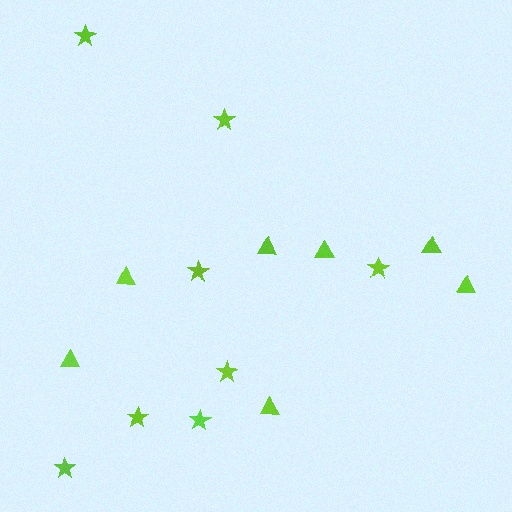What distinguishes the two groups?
There are 2 groups: one group of triangles (7) and one group of stars (8).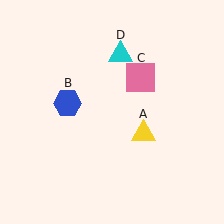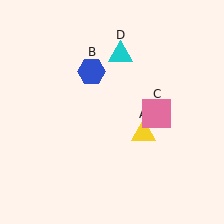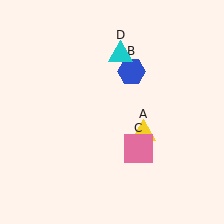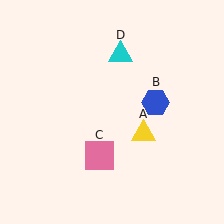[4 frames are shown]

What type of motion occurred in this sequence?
The blue hexagon (object B), pink square (object C) rotated clockwise around the center of the scene.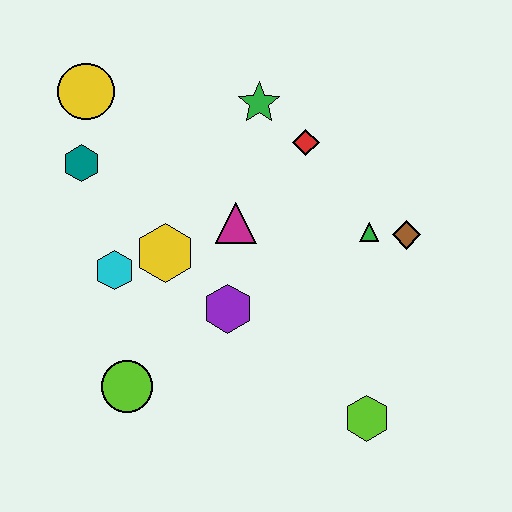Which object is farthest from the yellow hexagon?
The lime hexagon is farthest from the yellow hexagon.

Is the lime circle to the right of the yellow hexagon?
No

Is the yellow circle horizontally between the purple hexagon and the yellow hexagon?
No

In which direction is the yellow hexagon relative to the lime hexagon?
The yellow hexagon is to the left of the lime hexagon.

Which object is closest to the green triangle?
The brown diamond is closest to the green triangle.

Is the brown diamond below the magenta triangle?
Yes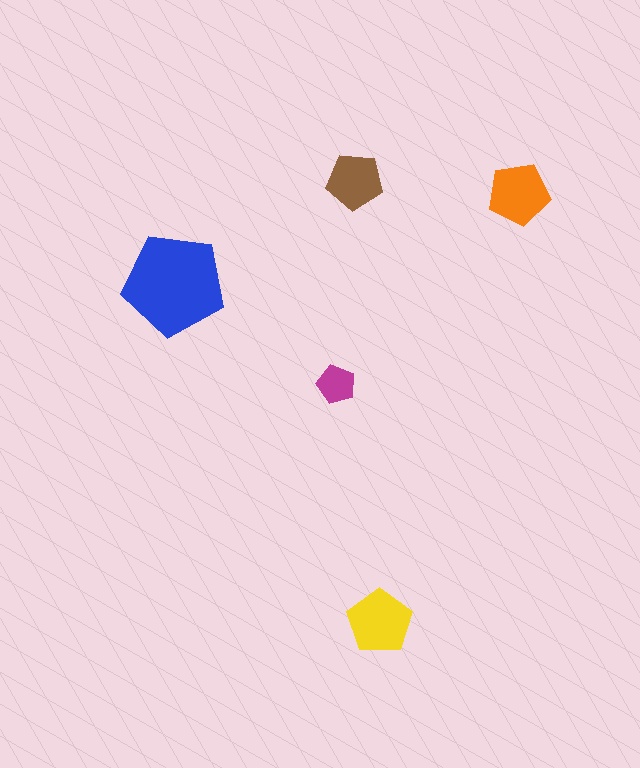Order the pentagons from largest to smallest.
the blue one, the yellow one, the orange one, the brown one, the magenta one.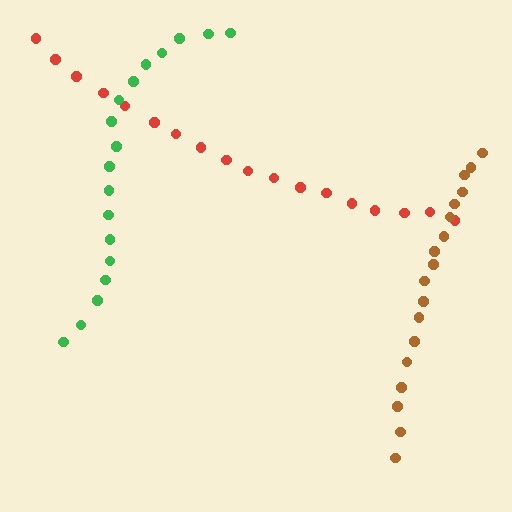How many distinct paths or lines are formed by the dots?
There are 3 distinct paths.